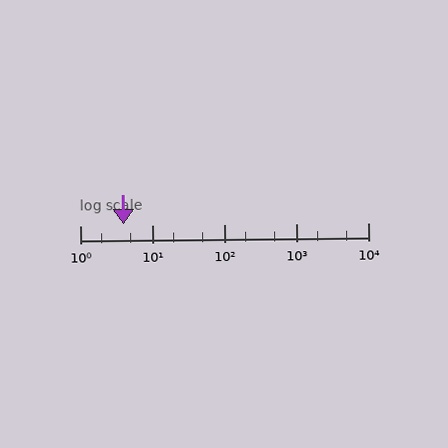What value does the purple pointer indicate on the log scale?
The pointer indicates approximately 4.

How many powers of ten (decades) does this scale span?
The scale spans 4 decades, from 1 to 10000.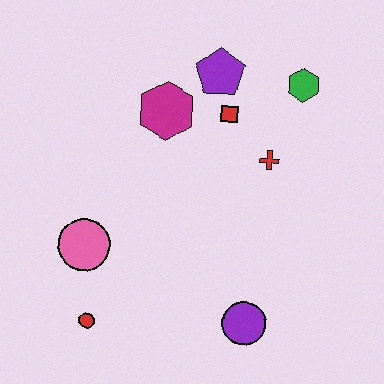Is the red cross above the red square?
No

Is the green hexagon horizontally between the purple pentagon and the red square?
No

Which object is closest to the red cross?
The red square is closest to the red cross.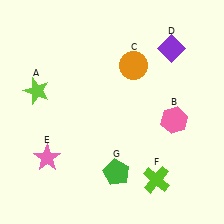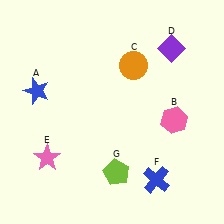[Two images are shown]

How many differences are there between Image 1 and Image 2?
There are 3 differences between the two images.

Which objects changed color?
A changed from lime to blue. F changed from lime to blue. G changed from green to lime.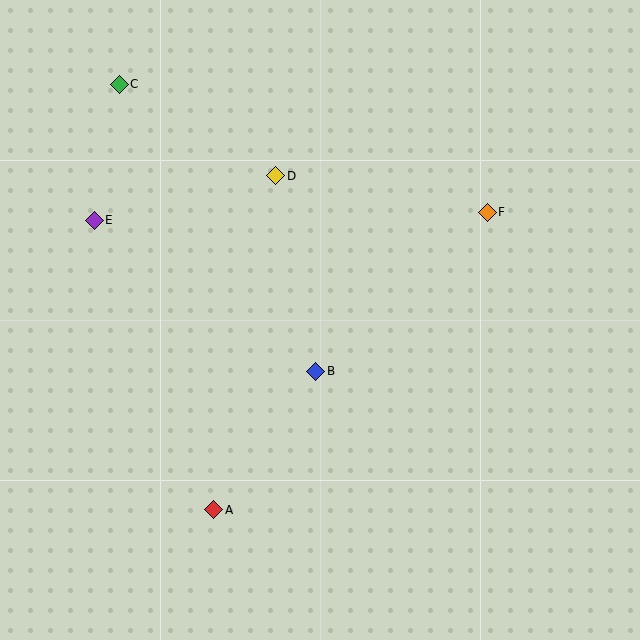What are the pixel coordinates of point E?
Point E is at (94, 220).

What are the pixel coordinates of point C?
Point C is at (119, 84).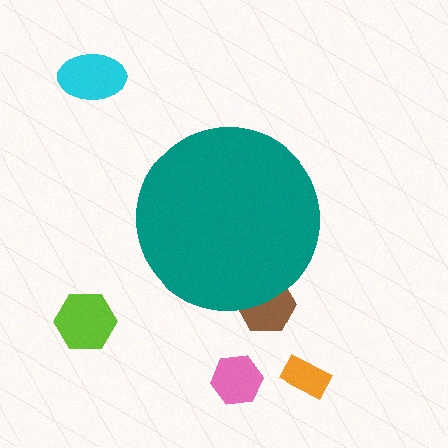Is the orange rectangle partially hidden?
No, the orange rectangle is fully visible.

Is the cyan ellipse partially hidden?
No, the cyan ellipse is fully visible.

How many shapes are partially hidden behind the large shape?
2 shapes are partially hidden.